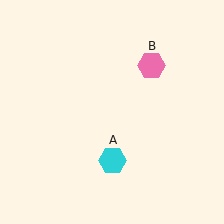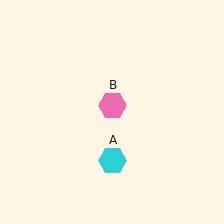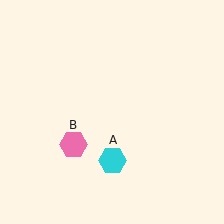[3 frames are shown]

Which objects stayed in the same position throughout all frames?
Cyan hexagon (object A) remained stationary.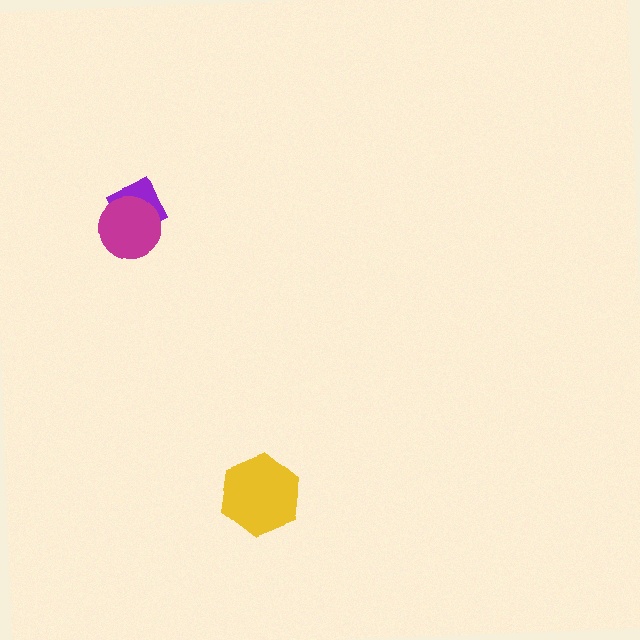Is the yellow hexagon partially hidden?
No, no other shape covers it.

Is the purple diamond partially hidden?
Yes, it is partially covered by another shape.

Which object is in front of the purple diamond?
The magenta circle is in front of the purple diamond.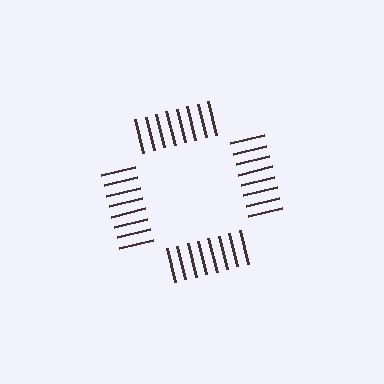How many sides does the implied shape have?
4 sides — the line-ends trace a square.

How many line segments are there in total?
32 — 8 along each of the 4 edges.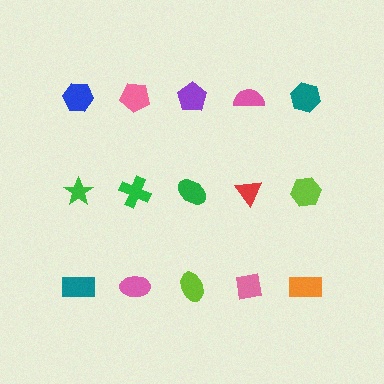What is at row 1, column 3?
A purple pentagon.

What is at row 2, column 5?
A lime hexagon.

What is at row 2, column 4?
A red triangle.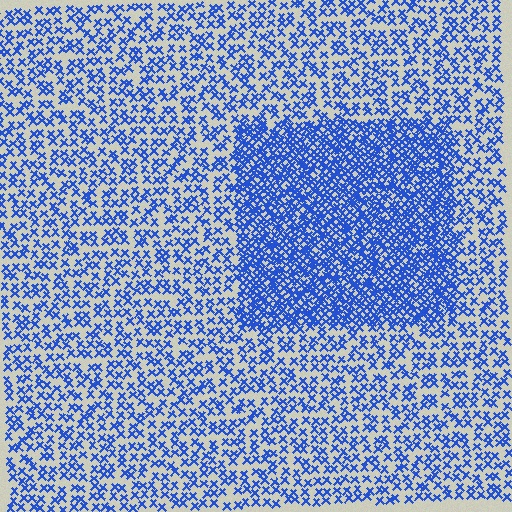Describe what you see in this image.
The image contains small blue elements arranged at two different densities. A rectangle-shaped region is visible where the elements are more densely packed than the surrounding area.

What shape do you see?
I see a rectangle.